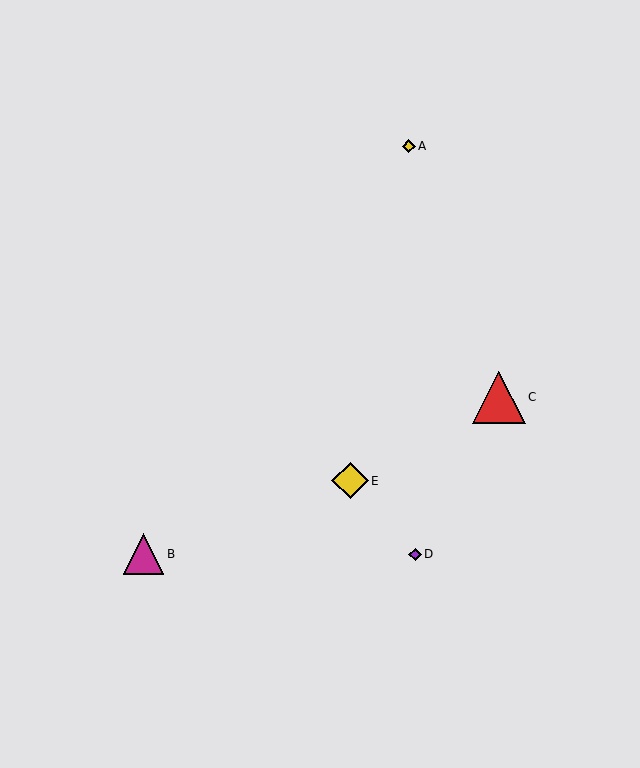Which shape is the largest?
The red triangle (labeled C) is the largest.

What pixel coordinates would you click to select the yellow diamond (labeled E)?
Click at (350, 481) to select the yellow diamond E.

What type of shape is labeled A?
Shape A is a yellow diamond.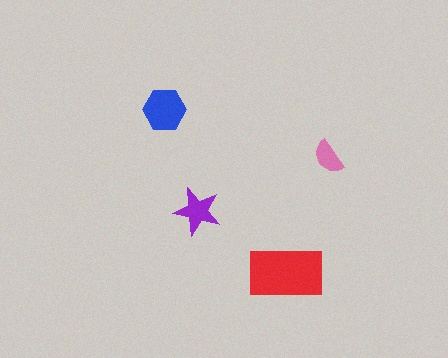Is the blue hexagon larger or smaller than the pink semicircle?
Larger.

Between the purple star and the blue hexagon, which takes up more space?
The blue hexagon.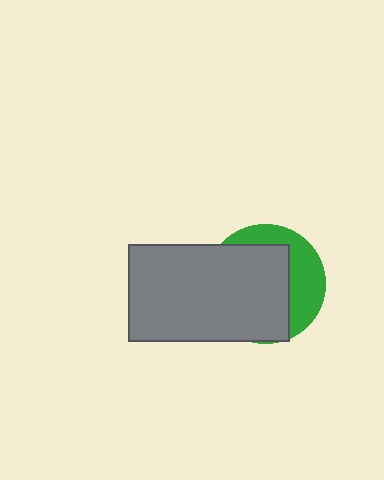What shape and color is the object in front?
The object in front is a gray rectangle.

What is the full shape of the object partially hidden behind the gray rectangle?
The partially hidden object is a green circle.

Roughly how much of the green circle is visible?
A small part of it is visible (roughly 35%).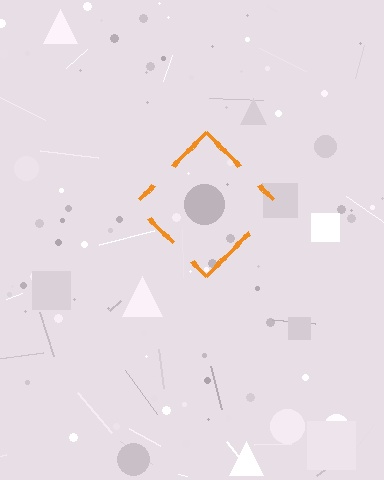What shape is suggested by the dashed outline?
The dashed outline suggests a diamond.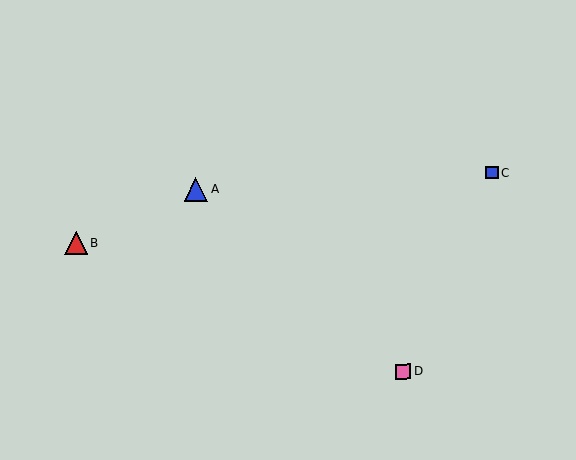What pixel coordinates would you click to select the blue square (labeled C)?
Click at (492, 173) to select the blue square C.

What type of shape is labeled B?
Shape B is a red triangle.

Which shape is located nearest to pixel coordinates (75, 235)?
The red triangle (labeled B) at (76, 243) is nearest to that location.